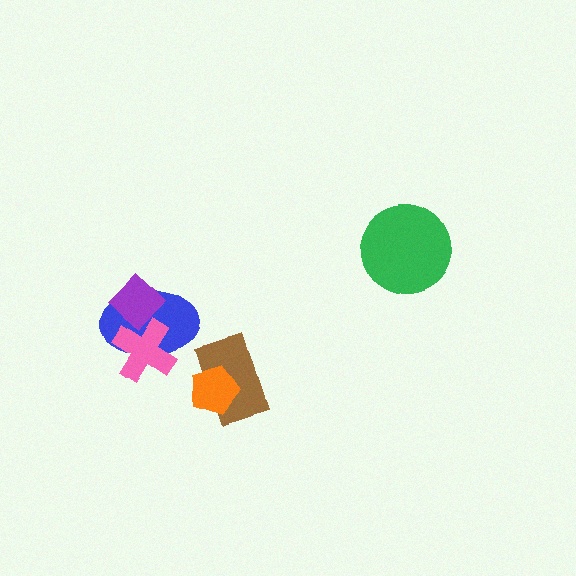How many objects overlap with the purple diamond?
2 objects overlap with the purple diamond.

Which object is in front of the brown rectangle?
The orange pentagon is in front of the brown rectangle.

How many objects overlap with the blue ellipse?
2 objects overlap with the blue ellipse.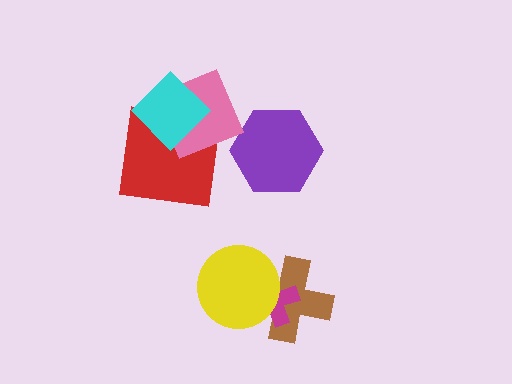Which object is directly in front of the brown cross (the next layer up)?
The magenta cross is directly in front of the brown cross.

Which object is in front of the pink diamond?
The cyan diamond is in front of the pink diamond.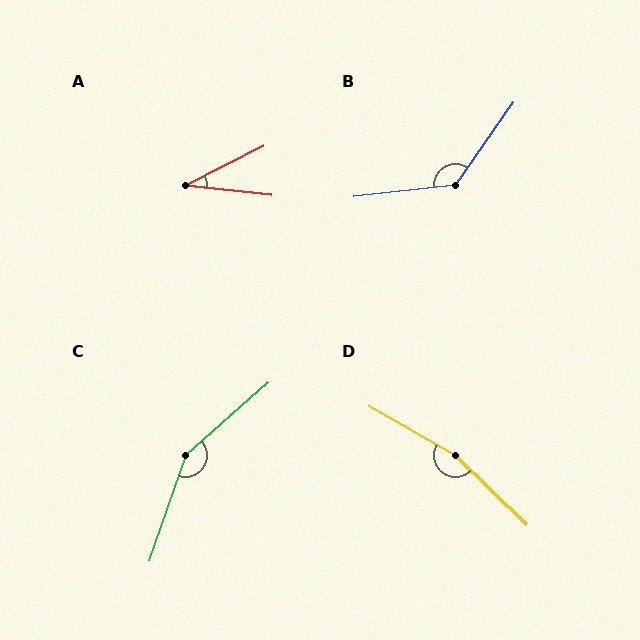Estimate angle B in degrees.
Approximately 132 degrees.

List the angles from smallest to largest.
A (33°), B (132°), C (150°), D (165°).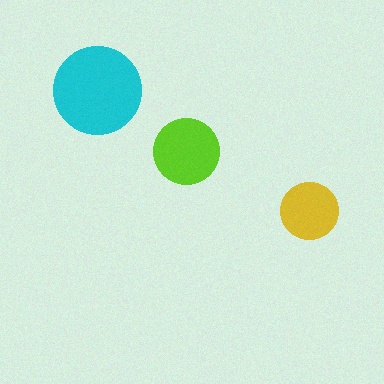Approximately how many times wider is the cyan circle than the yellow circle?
About 1.5 times wider.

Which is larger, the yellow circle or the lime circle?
The lime one.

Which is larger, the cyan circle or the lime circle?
The cyan one.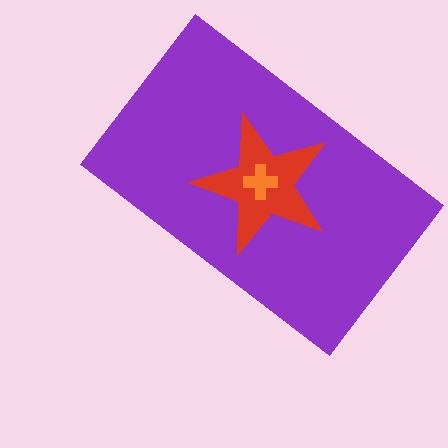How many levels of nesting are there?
3.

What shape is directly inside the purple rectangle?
The red star.